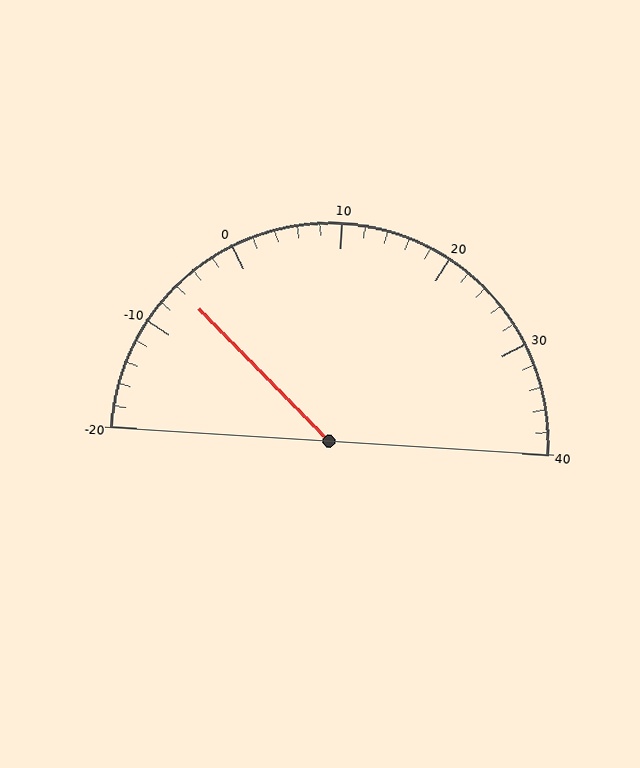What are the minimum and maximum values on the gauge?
The gauge ranges from -20 to 40.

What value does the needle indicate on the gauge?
The needle indicates approximately -6.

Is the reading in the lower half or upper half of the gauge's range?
The reading is in the lower half of the range (-20 to 40).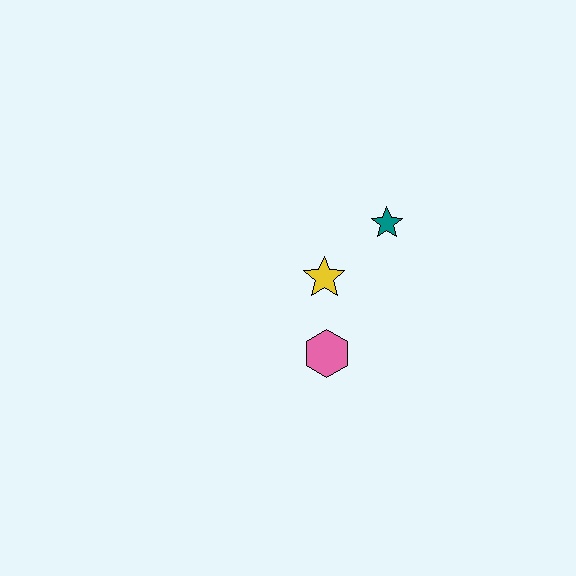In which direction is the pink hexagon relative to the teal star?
The pink hexagon is below the teal star.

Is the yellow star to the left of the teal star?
Yes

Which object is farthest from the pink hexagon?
The teal star is farthest from the pink hexagon.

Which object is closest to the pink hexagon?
The yellow star is closest to the pink hexagon.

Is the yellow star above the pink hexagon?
Yes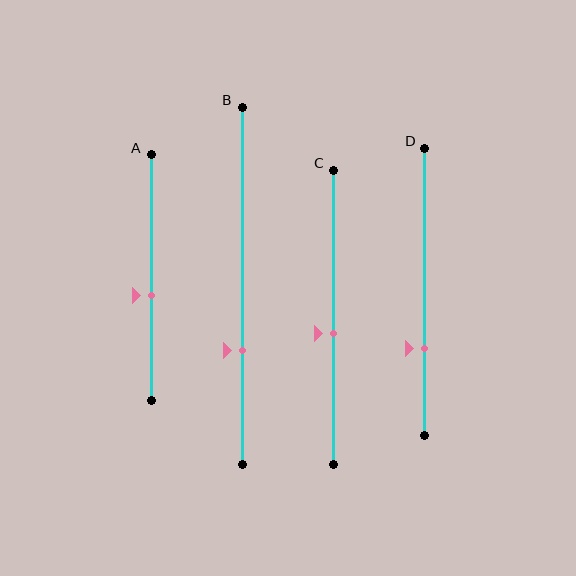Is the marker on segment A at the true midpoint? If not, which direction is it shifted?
No, the marker on segment A is shifted downward by about 7% of the segment length.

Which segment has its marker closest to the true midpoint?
Segment C has its marker closest to the true midpoint.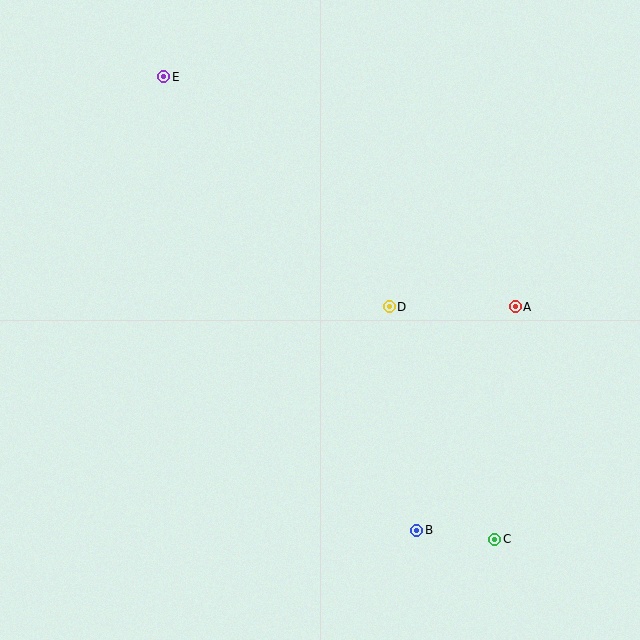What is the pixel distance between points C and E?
The distance between C and E is 569 pixels.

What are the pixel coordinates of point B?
Point B is at (417, 530).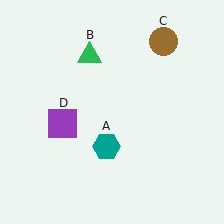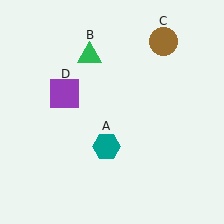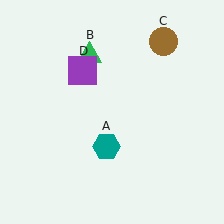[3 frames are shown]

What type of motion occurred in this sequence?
The purple square (object D) rotated clockwise around the center of the scene.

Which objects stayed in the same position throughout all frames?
Teal hexagon (object A) and green triangle (object B) and brown circle (object C) remained stationary.